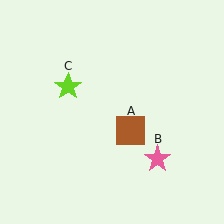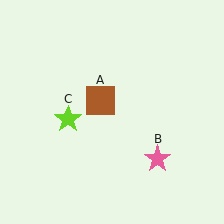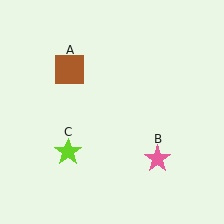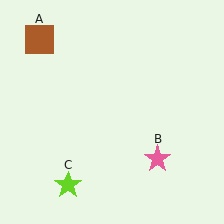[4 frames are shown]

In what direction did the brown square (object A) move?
The brown square (object A) moved up and to the left.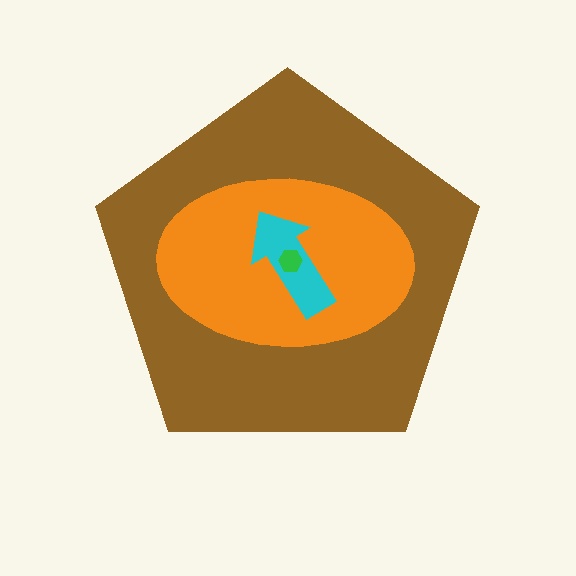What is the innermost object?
The green hexagon.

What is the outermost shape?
The brown pentagon.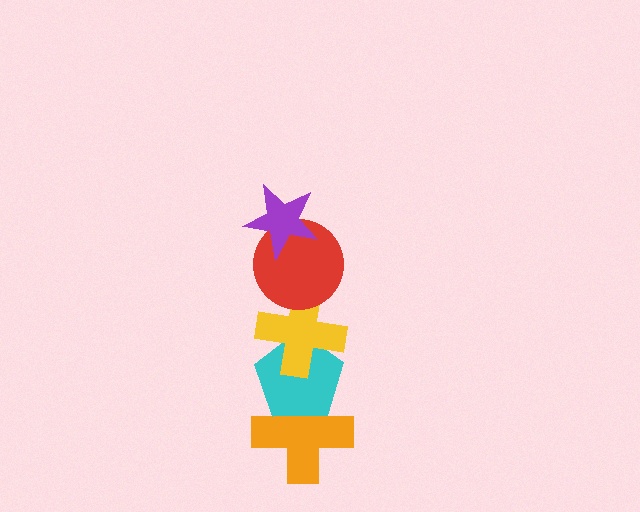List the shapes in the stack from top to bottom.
From top to bottom: the purple star, the red circle, the yellow cross, the cyan pentagon, the orange cross.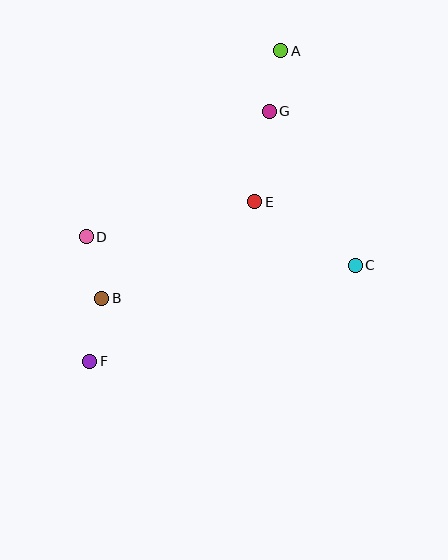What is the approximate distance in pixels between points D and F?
The distance between D and F is approximately 124 pixels.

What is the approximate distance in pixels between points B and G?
The distance between B and G is approximately 251 pixels.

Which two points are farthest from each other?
Points A and F are farthest from each other.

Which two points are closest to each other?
Points A and G are closest to each other.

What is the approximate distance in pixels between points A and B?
The distance between A and B is approximately 306 pixels.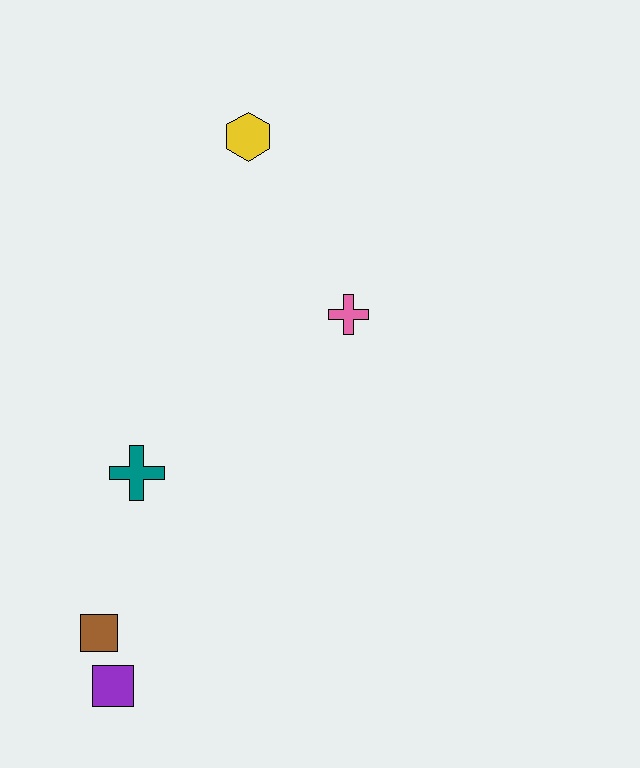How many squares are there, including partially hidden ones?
There are 2 squares.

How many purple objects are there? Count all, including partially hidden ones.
There is 1 purple object.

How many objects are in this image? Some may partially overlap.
There are 5 objects.